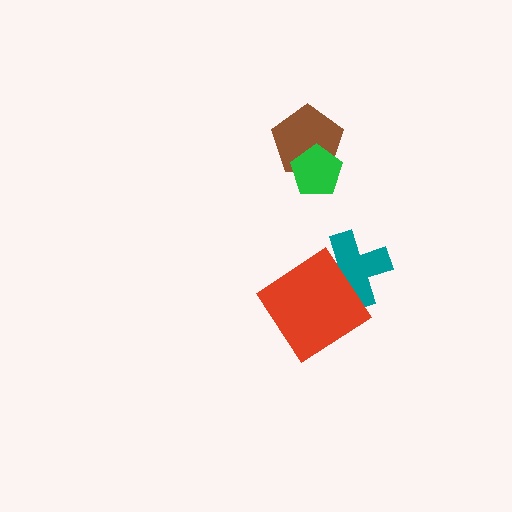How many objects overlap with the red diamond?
1 object overlaps with the red diamond.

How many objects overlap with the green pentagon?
1 object overlaps with the green pentagon.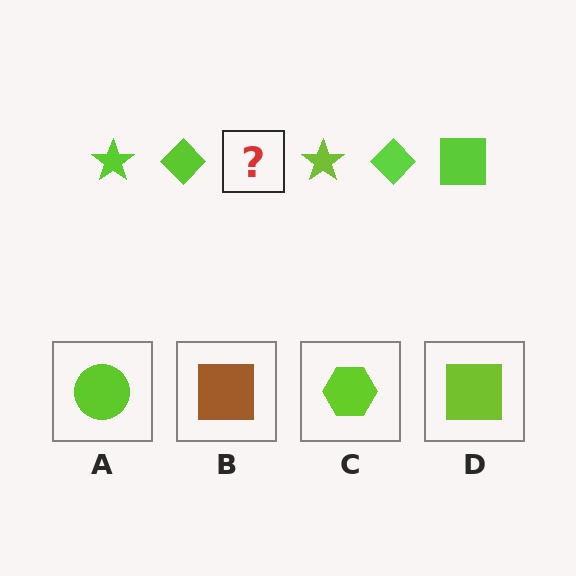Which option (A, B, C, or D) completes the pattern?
D.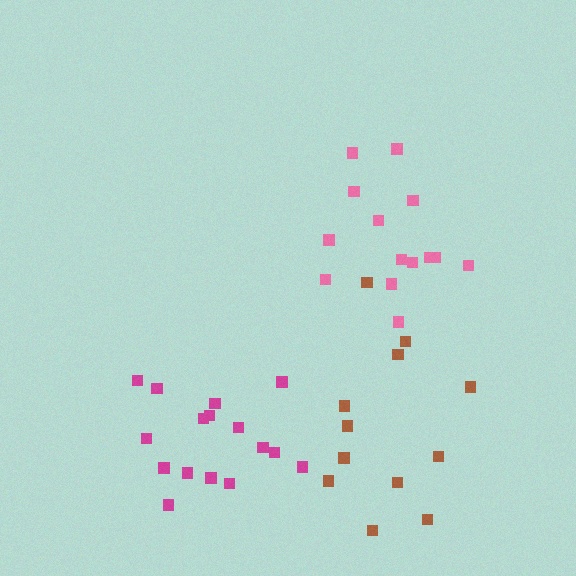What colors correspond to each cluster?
The clusters are colored: pink, brown, magenta.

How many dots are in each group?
Group 1: 14 dots, Group 2: 12 dots, Group 3: 16 dots (42 total).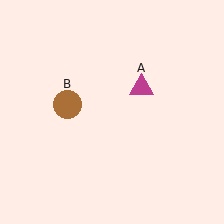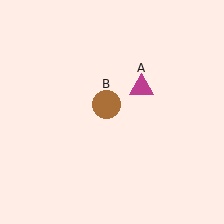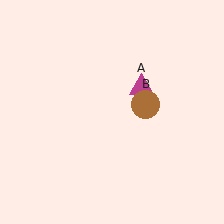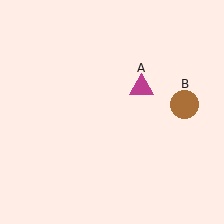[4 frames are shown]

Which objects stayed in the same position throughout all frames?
Magenta triangle (object A) remained stationary.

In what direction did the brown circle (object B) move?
The brown circle (object B) moved right.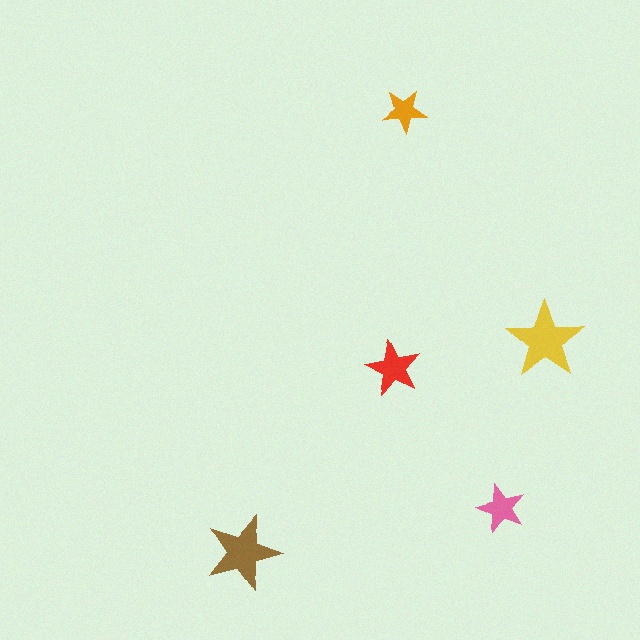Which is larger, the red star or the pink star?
The red one.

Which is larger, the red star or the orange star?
The red one.